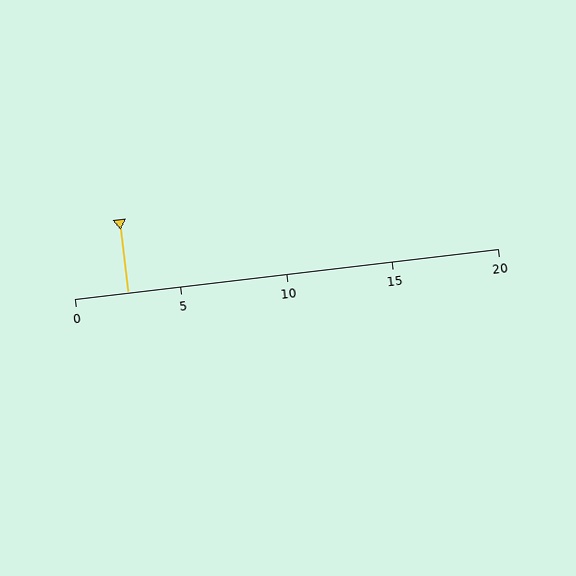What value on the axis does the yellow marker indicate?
The marker indicates approximately 2.5.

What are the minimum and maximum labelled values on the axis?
The axis runs from 0 to 20.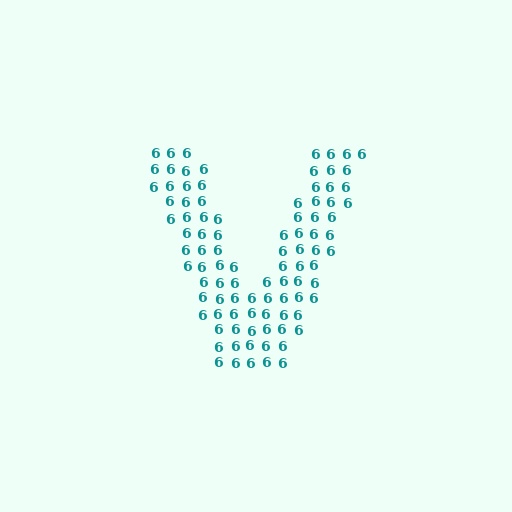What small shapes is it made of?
It is made of small digit 6's.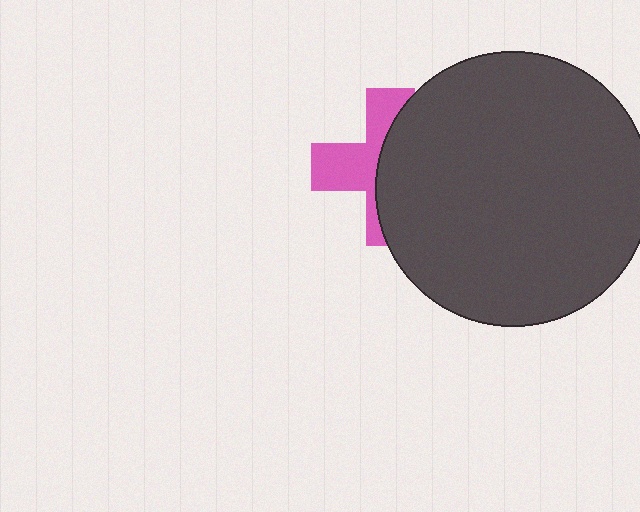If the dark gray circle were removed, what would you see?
You would see the complete pink cross.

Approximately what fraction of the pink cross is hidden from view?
Roughly 56% of the pink cross is hidden behind the dark gray circle.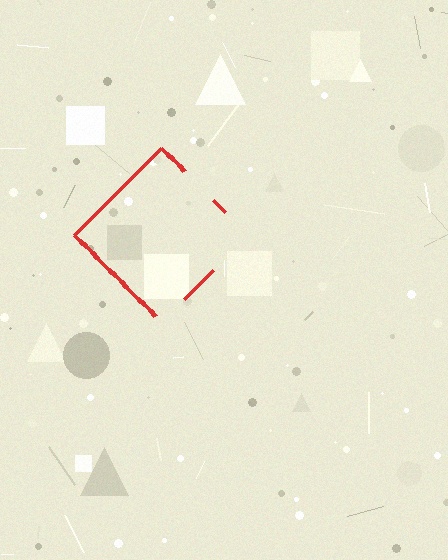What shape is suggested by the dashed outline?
The dashed outline suggests a diamond.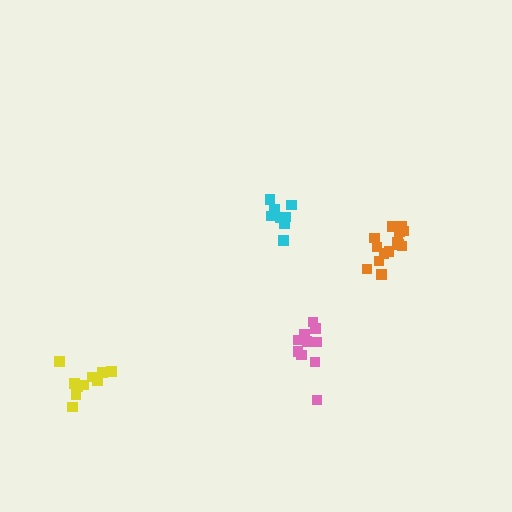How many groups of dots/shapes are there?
There are 4 groups.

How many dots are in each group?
Group 1: 11 dots, Group 2: 9 dots, Group 3: 14 dots, Group 4: 10 dots (44 total).